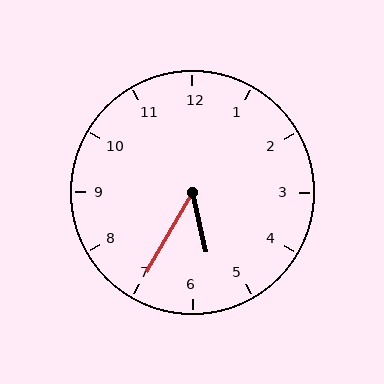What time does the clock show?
5:35.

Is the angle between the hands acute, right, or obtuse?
It is acute.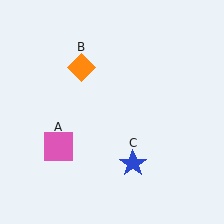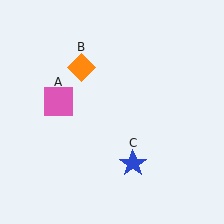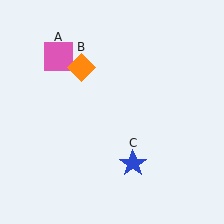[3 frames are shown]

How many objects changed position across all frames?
1 object changed position: pink square (object A).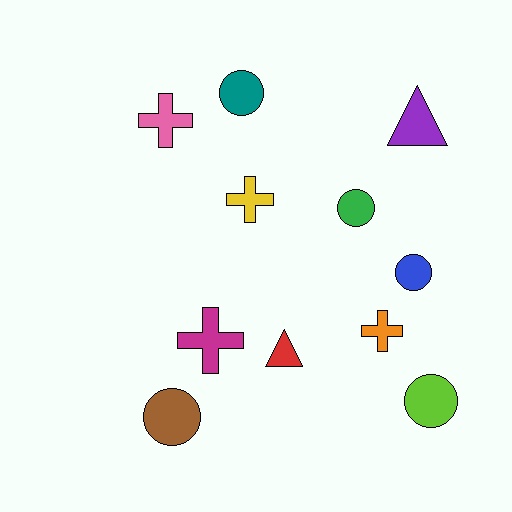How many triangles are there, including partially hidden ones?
There are 2 triangles.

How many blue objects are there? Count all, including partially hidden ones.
There is 1 blue object.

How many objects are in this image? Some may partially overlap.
There are 11 objects.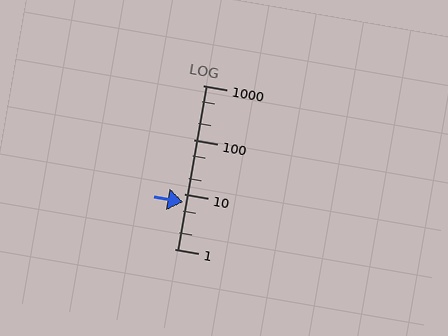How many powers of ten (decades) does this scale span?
The scale spans 3 decades, from 1 to 1000.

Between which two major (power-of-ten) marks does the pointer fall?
The pointer is between 1 and 10.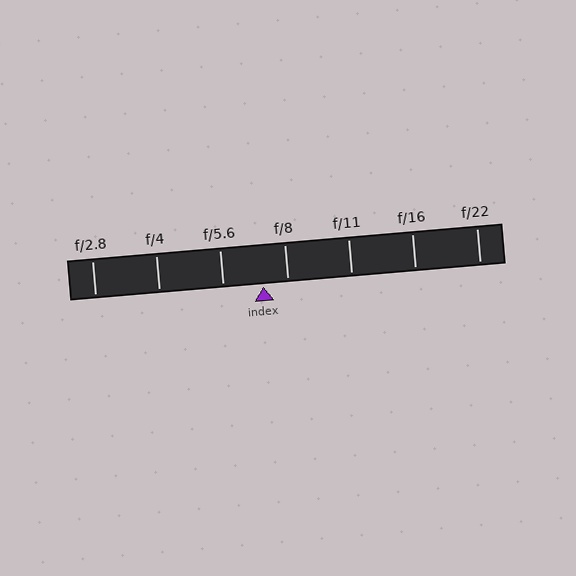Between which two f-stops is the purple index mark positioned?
The index mark is between f/5.6 and f/8.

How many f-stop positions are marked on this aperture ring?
There are 7 f-stop positions marked.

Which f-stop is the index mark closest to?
The index mark is closest to f/8.